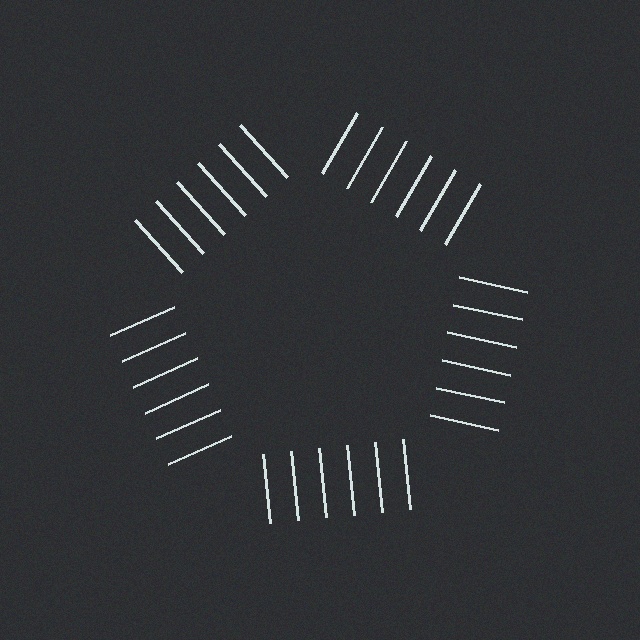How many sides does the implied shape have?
5 sides — the line-ends trace a pentagon.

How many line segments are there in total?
30 — 6 along each of the 5 edges.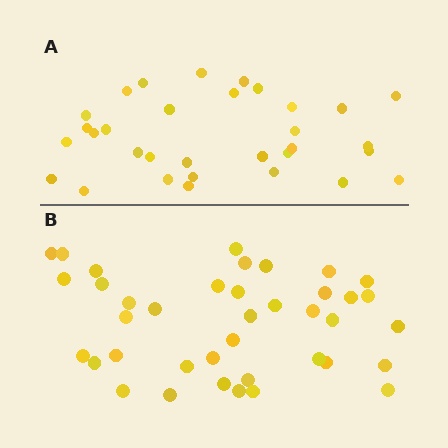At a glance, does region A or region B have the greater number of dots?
Region B (the bottom region) has more dots.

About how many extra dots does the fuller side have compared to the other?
Region B has roughly 8 or so more dots than region A.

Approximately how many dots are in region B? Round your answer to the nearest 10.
About 40 dots. (The exact count is 39, which rounds to 40.)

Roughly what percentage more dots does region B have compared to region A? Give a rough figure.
About 20% more.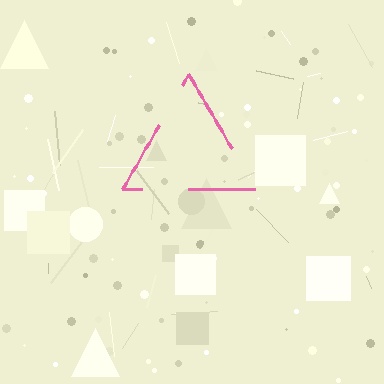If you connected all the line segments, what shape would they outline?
They would outline a triangle.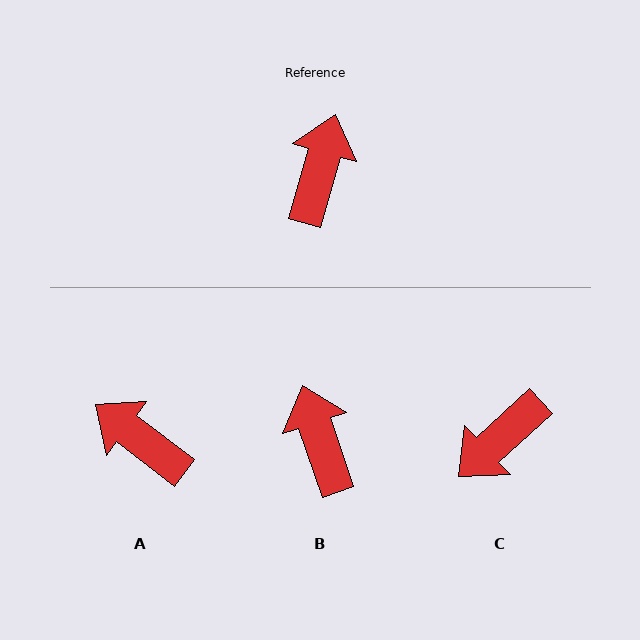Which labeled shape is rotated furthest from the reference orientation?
C, about 148 degrees away.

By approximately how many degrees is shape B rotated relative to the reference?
Approximately 34 degrees counter-clockwise.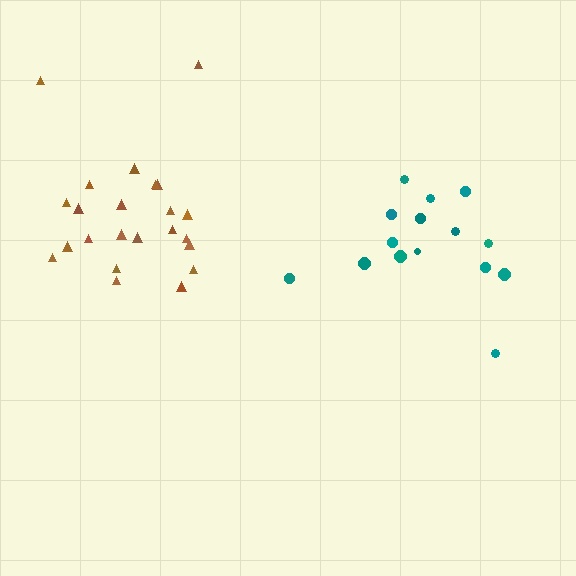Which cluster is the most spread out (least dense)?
Teal.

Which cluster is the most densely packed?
Brown.